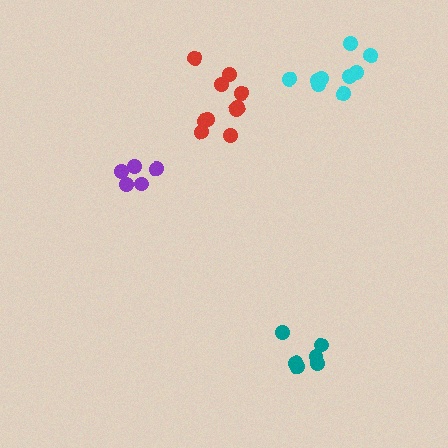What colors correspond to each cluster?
The clusters are colored: teal, cyan, purple, red.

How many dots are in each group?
Group 1: 6 dots, Group 2: 9 dots, Group 3: 5 dots, Group 4: 10 dots (30 total).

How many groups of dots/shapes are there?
There are 4 groups.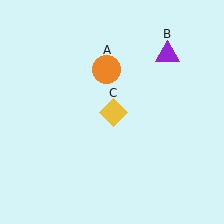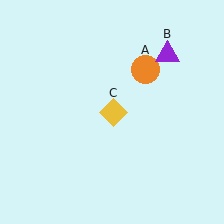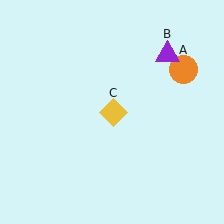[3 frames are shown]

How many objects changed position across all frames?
1 object changed position: orange circle (object A).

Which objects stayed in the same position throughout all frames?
Purple triangle (object B) and yellow diamond (object C) remained stationary.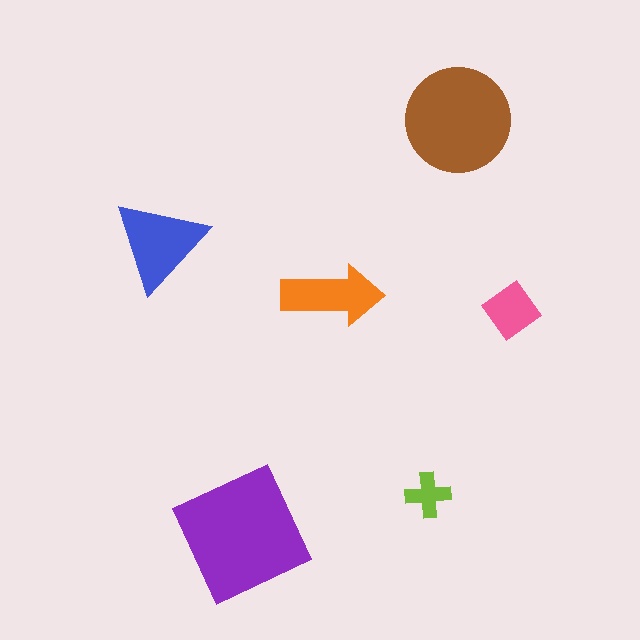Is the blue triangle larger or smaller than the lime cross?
Larger.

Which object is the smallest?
The lime cross.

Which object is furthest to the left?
The blue triangle is leftmost.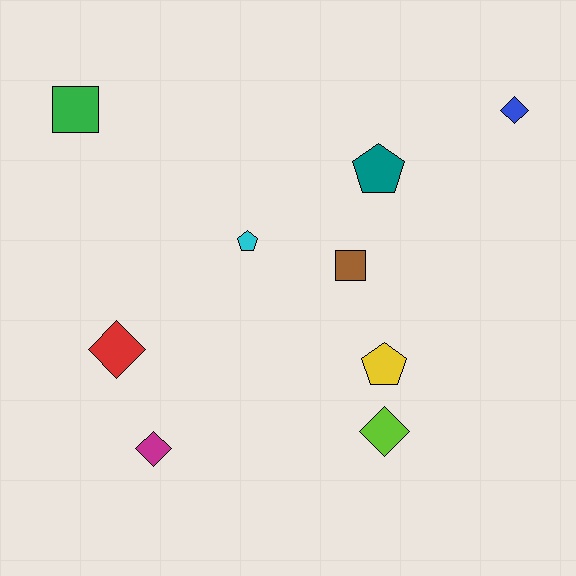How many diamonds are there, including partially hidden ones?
There are 4 diamonds.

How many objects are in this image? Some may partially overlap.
There are 9 objects.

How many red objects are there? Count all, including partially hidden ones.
There is 1 red object.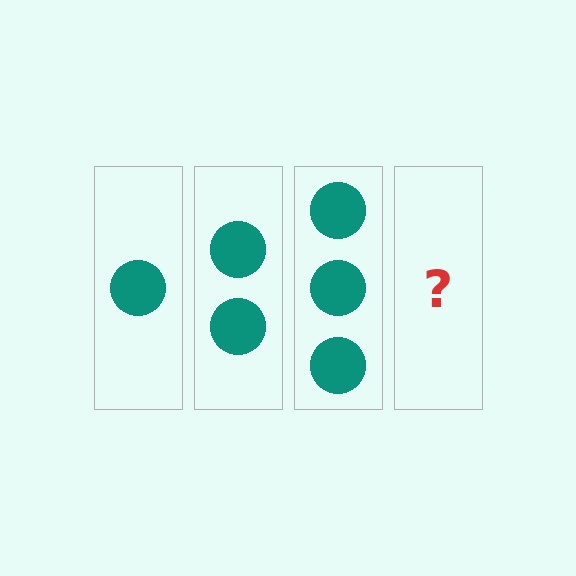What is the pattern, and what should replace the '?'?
The pattern is that each step adds one more circle. The '?' should be 4 circles.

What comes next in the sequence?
The next element should be 4 circles.